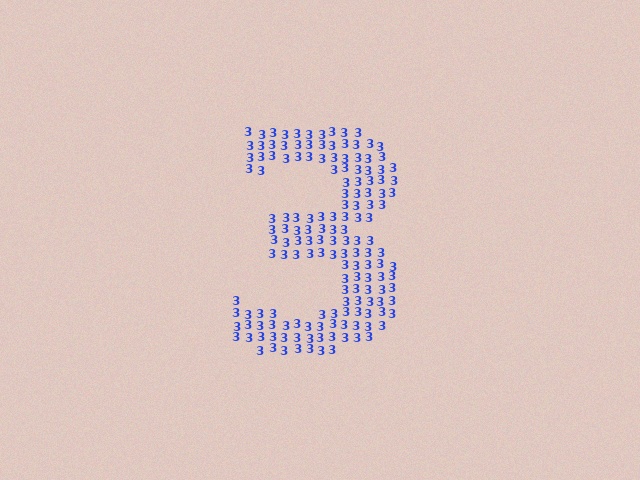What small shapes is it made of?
It is made of small digit 3's.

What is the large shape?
The large shape is the digit 3.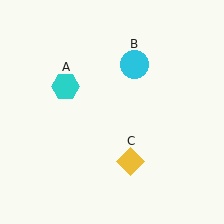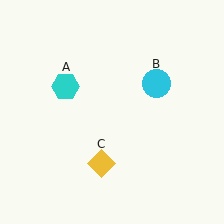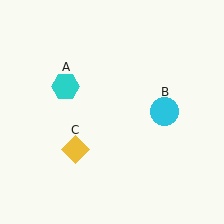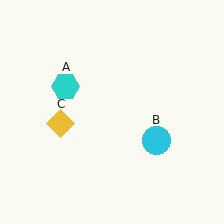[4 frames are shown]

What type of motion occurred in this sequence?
The cyan circle (object B), yellow diamond (object C) rotated clockwise around the center of the scene.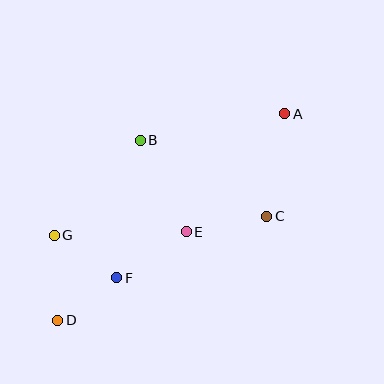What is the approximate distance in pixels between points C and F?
The distance between C and F is approximately 162 pixels.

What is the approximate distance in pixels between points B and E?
The distance between B and E is approximately 103 pixels.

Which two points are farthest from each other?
Points A and D are farthest from each other.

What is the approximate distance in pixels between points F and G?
The distance between F and G is approximately 76 pixels.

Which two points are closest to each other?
Points D and F are closest to each other.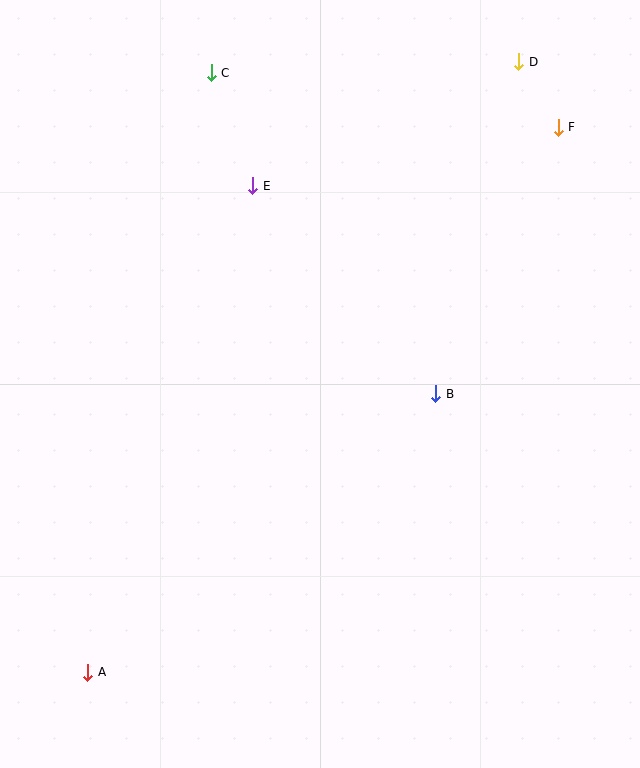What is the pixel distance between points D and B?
The distance between D and B is 342 pixels.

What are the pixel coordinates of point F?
Point F is at (558, 127).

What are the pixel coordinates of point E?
Point E is at (253, 186).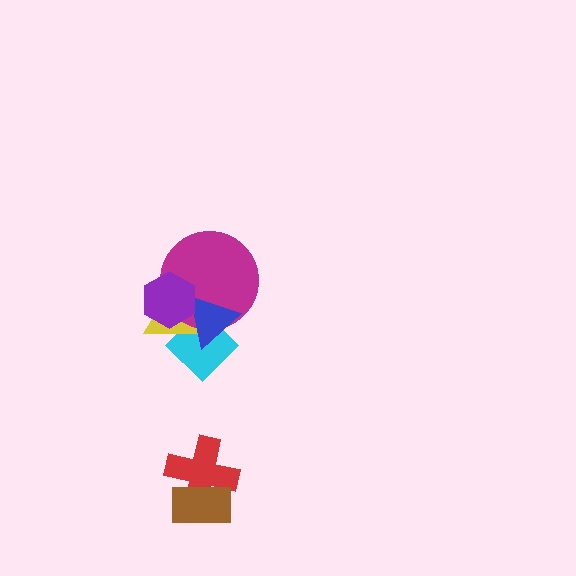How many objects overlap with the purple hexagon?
4 objects overlap with the purple hexagon.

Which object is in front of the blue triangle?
The purple hexagon is in front of the blue triangle.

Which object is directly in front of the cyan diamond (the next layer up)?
The yellow triangle is directly in front of the cyan diamond.